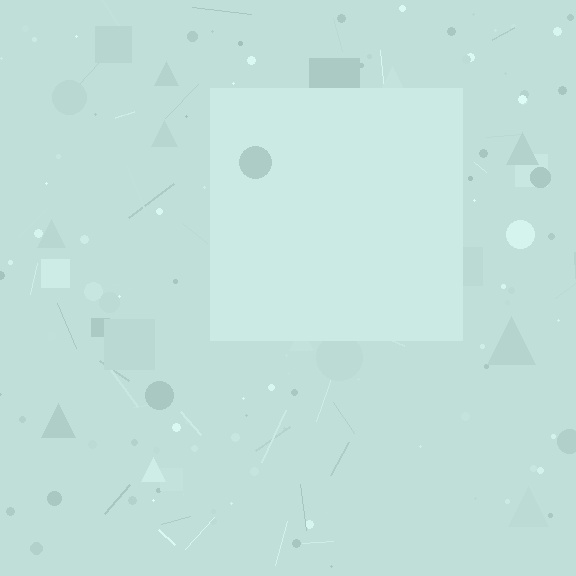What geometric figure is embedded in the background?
A square is embedded in the background.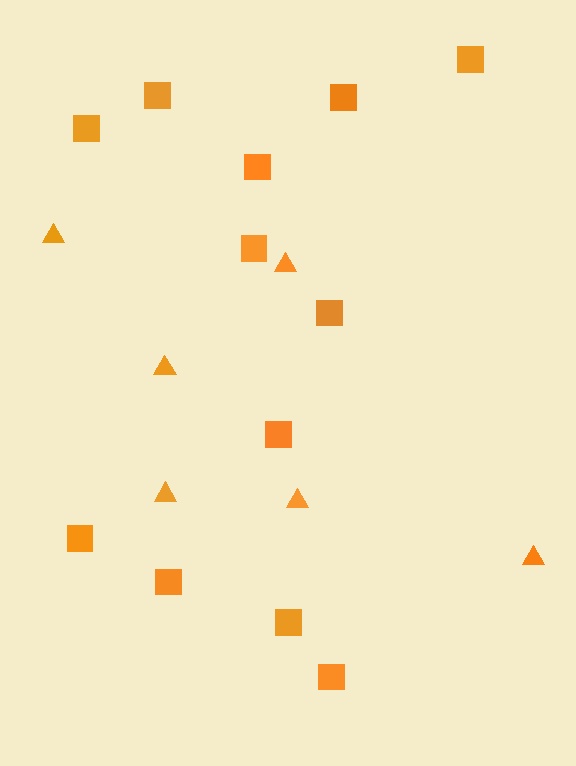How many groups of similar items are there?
There are 2 groups: one group of triangles (6) and one group of squares (12).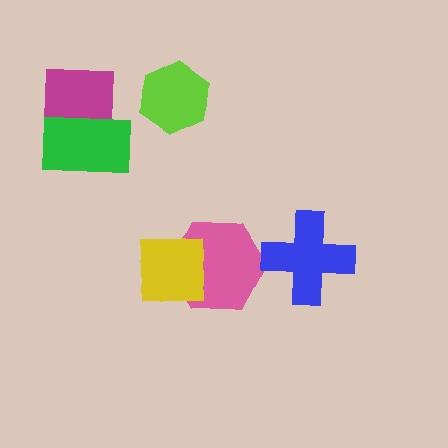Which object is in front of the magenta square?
The green rectangle is in front of the magenta square.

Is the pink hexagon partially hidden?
Yes, it is partially covered by another shape.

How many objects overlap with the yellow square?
1 object overlaps with the yellow square.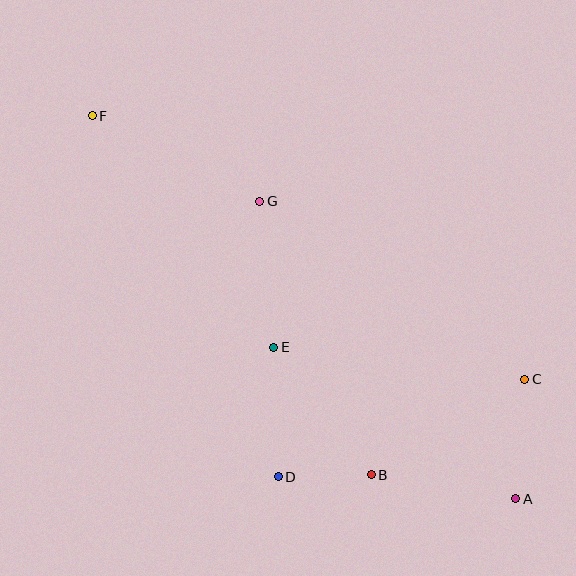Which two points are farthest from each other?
Points A and F are farthest from each other.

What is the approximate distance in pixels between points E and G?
The distance between E and G is approximately 147 pixels.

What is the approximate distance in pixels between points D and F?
The distance between D and F is approximately 406 pixels.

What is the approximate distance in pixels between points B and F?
The distance between B and F is approximately 455 pixels.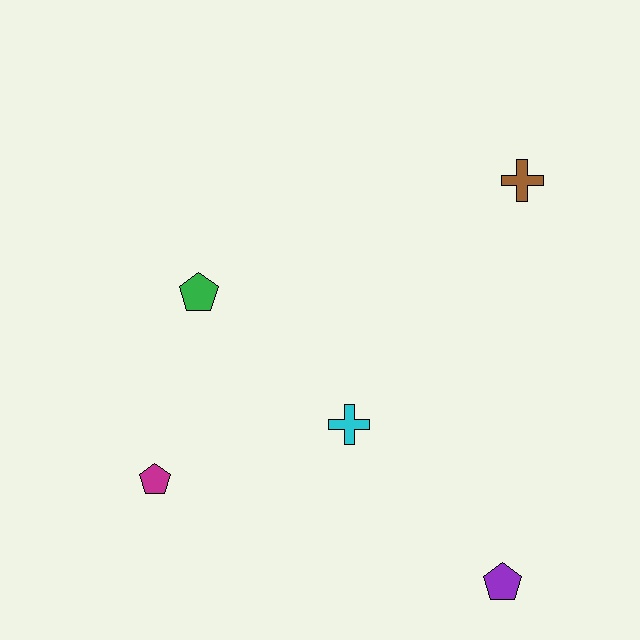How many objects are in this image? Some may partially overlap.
There are 5 objects.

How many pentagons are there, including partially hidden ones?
There are 3 pentagons.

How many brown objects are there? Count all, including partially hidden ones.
There is 1 brown object.